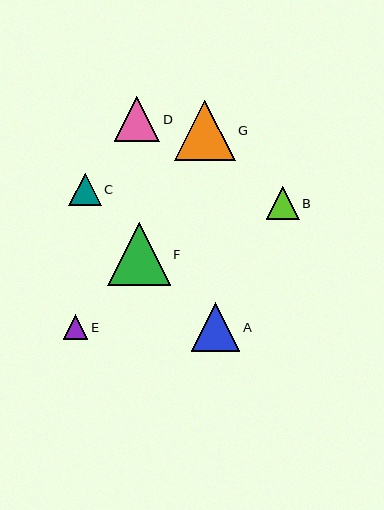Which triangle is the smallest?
Triangle E is the smallest with a size of approximately 24 pixels.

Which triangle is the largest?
Triangle F is the largest with a size of approximately 63 pixels.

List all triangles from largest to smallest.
From largest to smallest: F, G, A, D, B, C, E.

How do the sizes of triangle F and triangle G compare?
Triangle F and triangle G are approximately the same size.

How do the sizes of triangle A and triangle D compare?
Triangle A and triangle D are approximately the same size.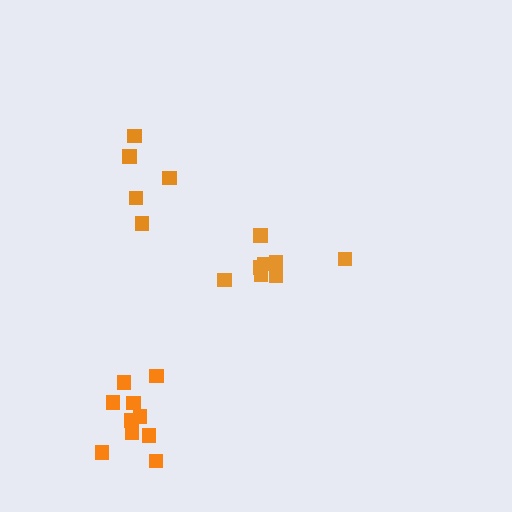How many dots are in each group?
Group 1: 8 dots, Group 2: 5 dots, Group 3: 10 dots (23 total).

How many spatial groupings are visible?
There are 3 spatial groupings.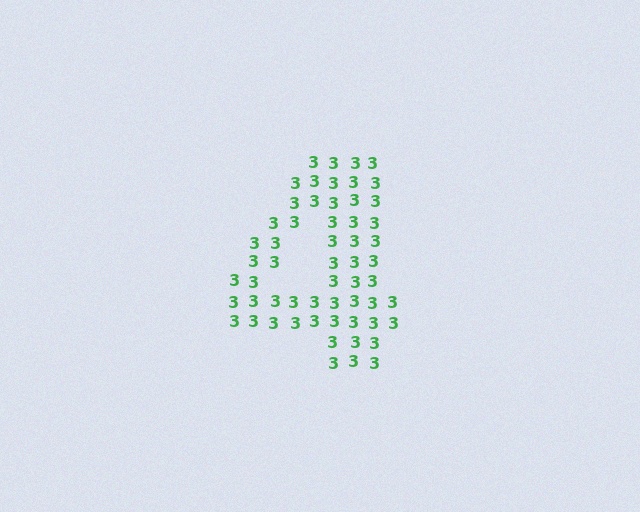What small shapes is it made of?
It is made of small digit 3's.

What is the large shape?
The large shape is the digit 4.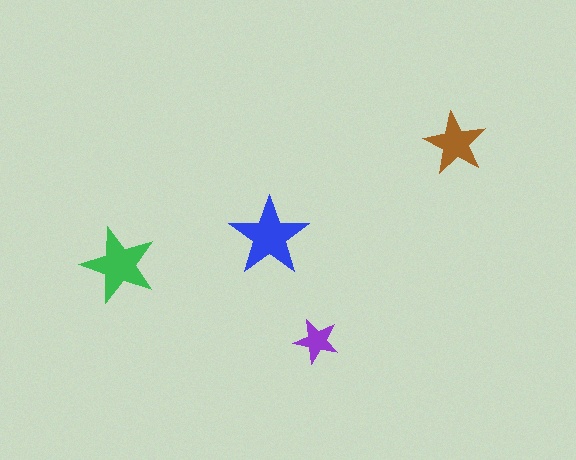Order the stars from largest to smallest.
the blue one, the green one, the brown one, the purple one.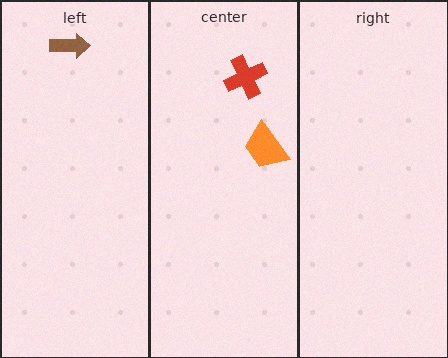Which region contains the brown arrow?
The left region.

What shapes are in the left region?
The brown arrow.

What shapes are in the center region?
The red cross, the orange trapezoid.